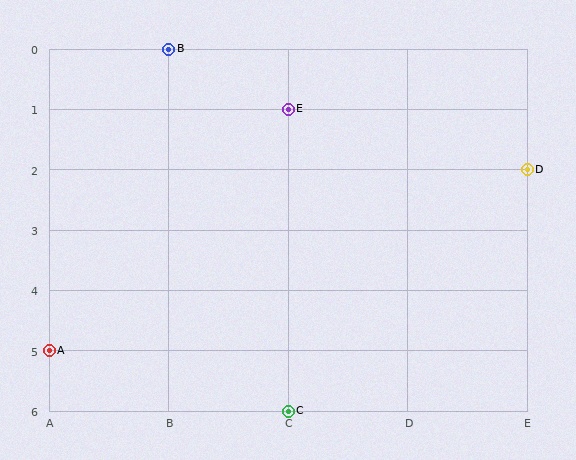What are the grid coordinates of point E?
Point E is at grid coordinates (C, 1).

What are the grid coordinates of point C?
Point C is at grid coordinates (C, 6).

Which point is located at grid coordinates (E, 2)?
Point D is at (E, 2).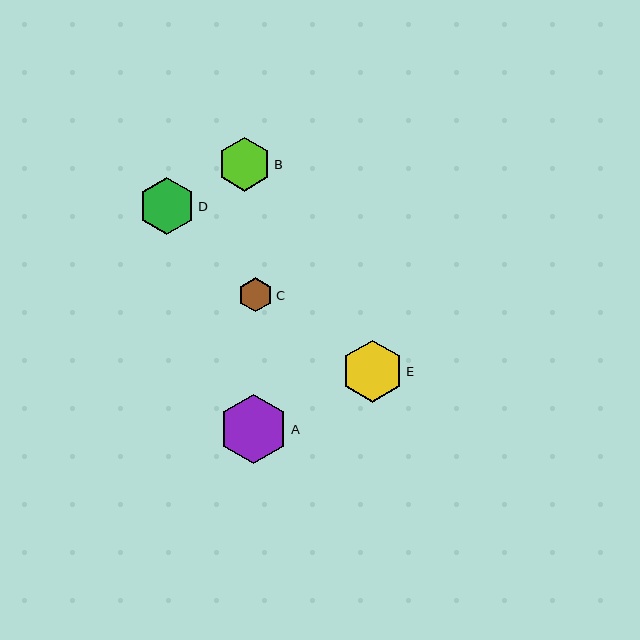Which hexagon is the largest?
Hexagon A is the largest with a size of approximately 69 pixels.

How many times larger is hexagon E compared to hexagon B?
Hexagon E is approximately 1.2 times the size of hexagon B.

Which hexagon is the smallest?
Hexagon C is the smallest with a size of approximately 34 pixels.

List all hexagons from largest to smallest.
From largest to smallest: A, E, D, B, C.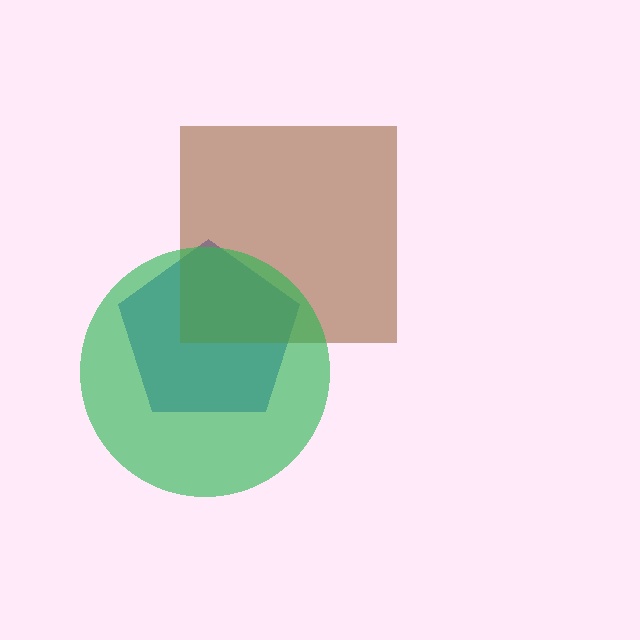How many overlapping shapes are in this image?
There are 3 overlapping shapes in the image.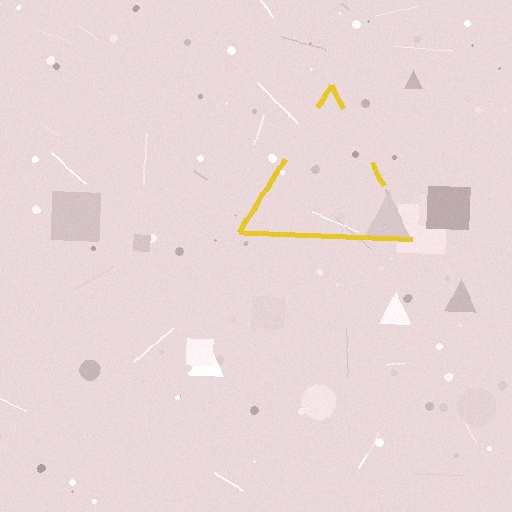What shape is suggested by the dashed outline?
The dashed outline suggests a triangle.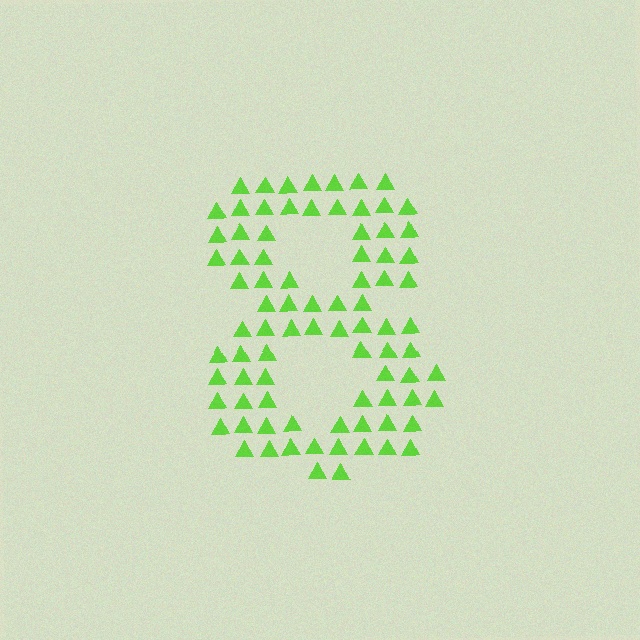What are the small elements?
The small elements are triangles.